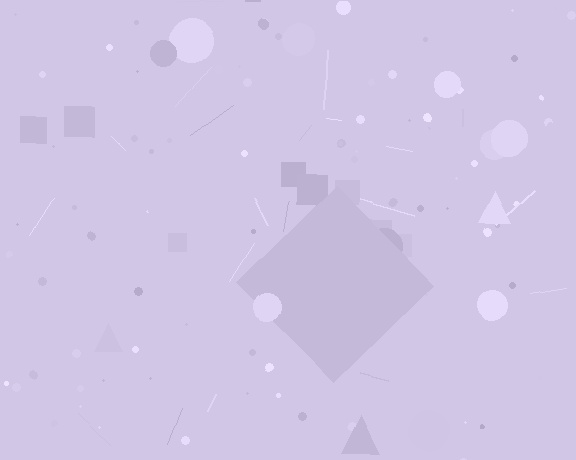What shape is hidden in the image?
A diamond is hidden in the image.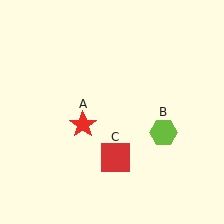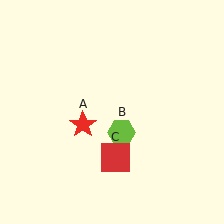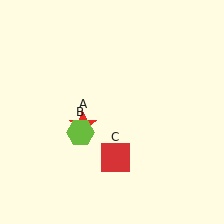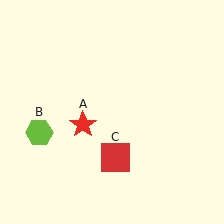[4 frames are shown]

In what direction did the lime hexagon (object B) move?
The lime hexagon (object B) moved left.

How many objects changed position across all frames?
1 object changed position: lime hexagon (object B).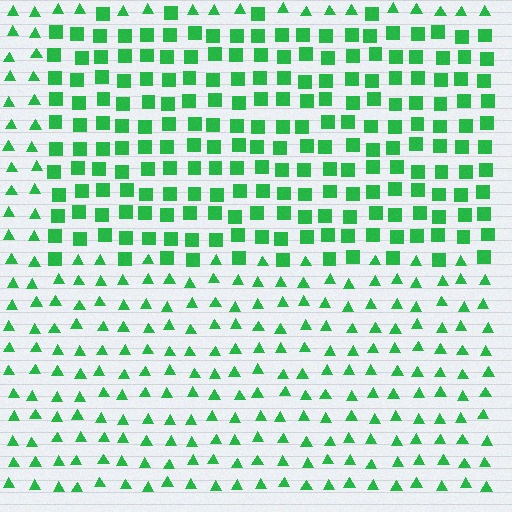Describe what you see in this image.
The image is filled with small green elements arranged in a uniform grid. A rectangle-shaped region contains squares, while the surrounding area contains triangles. The boundary is defined purely by the change in element shape.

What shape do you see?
I see a rectangle.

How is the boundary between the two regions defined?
The boundary is defined by a change in element shape: squares inside vs. triangles outside. All elements share the same color and spacing.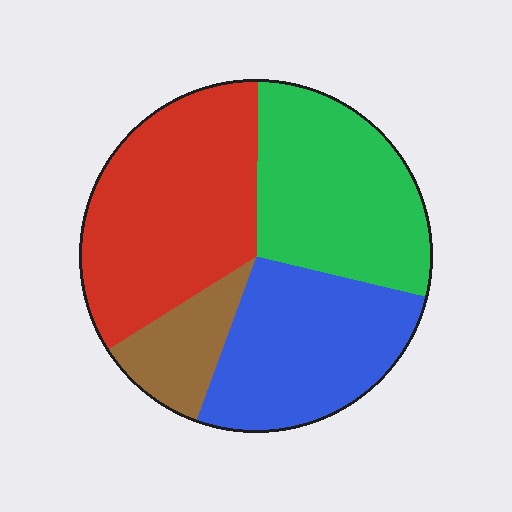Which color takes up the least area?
Brown, at roughly 10%.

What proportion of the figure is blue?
Blue takes up about one quarter (1/4) of the figure.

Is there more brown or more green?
Green.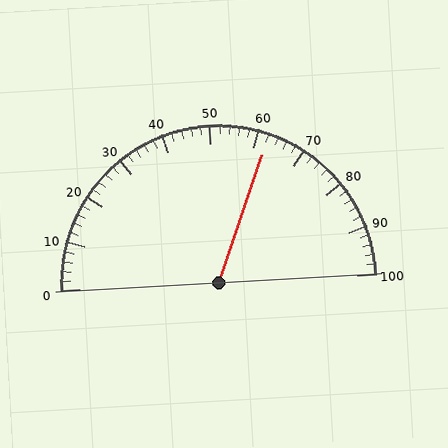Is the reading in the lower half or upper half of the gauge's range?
The reading is in the upper half of the range (0 to 100).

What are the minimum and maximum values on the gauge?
The gauge ranges from 0 to 100.